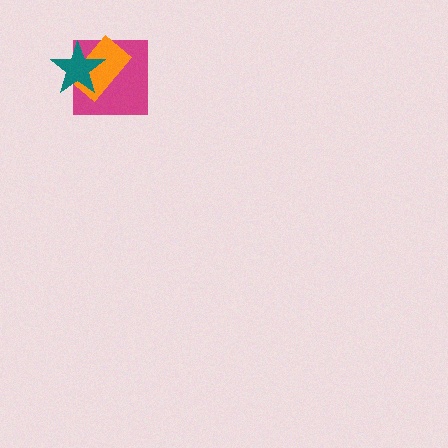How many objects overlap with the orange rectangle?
2 objects overlap with the orange rectangle.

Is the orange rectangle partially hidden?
Yes, it is partially covered by another shape.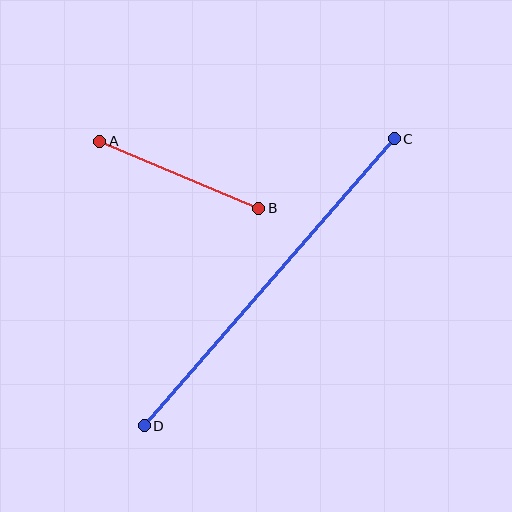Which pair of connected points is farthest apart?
Points C and D are farthest apart.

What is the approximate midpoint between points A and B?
The midpoint is at approximately (179, 175) pixels.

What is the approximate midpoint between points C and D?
The midpoint is at approximately (269, 282) pixels.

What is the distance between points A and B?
The distance is approximately 172 pixels.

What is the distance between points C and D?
The distance is approximately 381 pixels.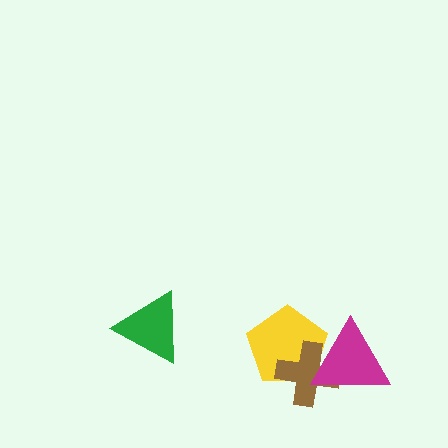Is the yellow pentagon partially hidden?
Yes, it is partially covered by another shape.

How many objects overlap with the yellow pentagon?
2 objects overlap with the yellow pentagon.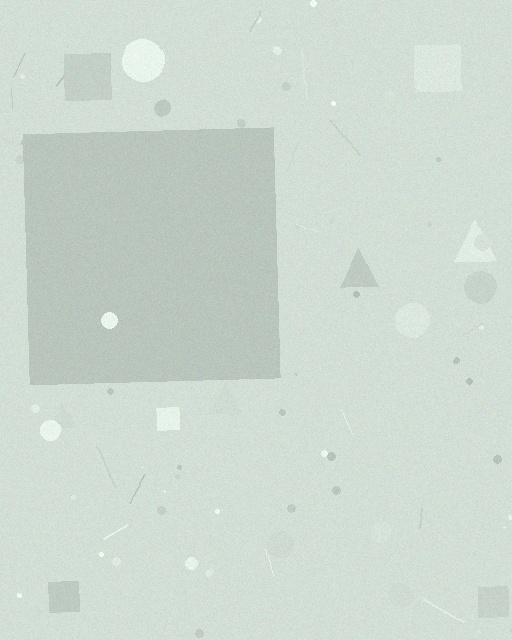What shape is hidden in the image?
A square is hidden in the image.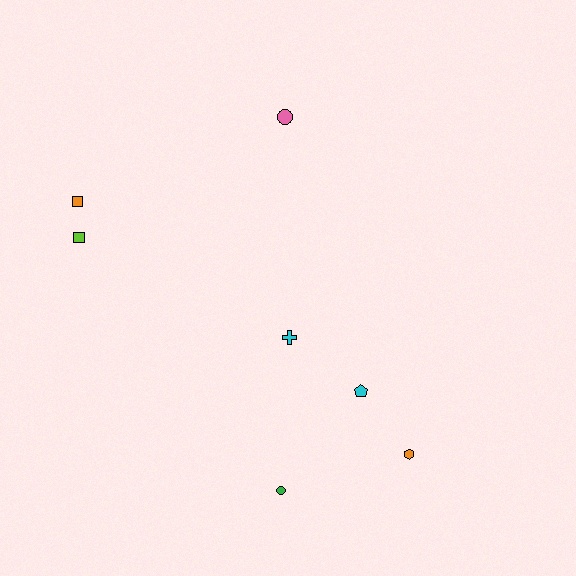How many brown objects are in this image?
There are no brown objects.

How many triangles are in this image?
There are no triangles.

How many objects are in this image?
There are 7 objects.